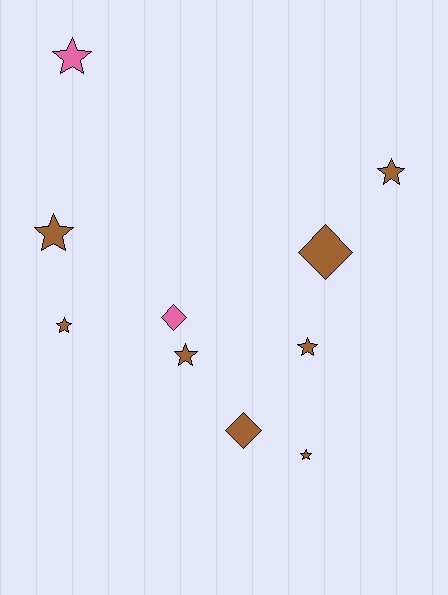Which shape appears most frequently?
Star, with 7 objects.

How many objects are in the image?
There are 10 objects.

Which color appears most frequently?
Brown, with 8 objects.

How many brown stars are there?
There are 6 brown stars.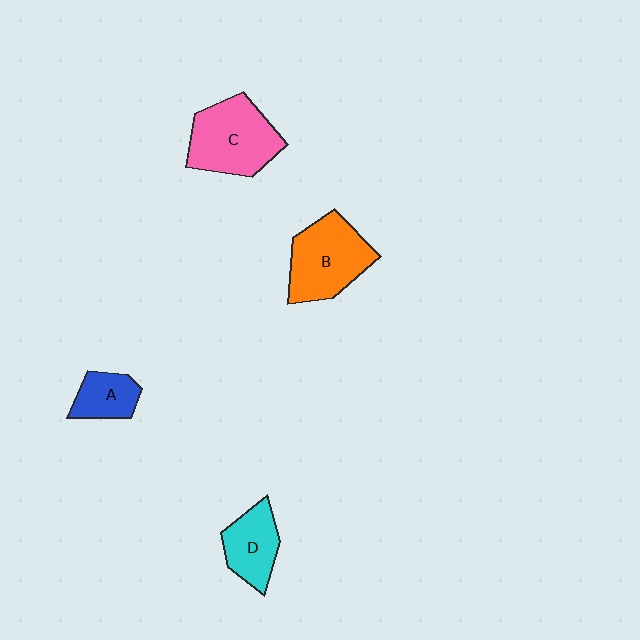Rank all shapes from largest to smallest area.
From largest to smallest: C (pink), B (orange), D (cyan), A (blue).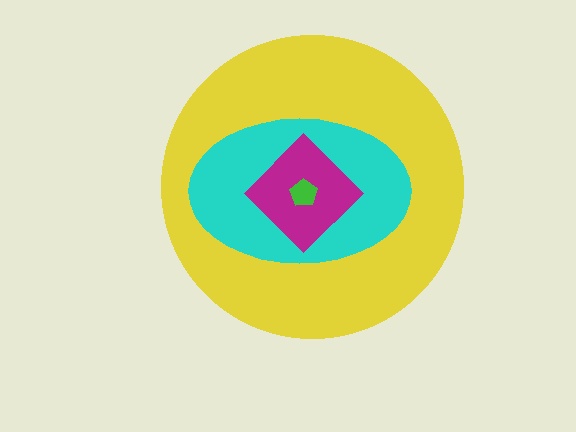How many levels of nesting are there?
4.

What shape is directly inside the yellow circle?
The cyan ellipse.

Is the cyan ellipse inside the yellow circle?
Yes.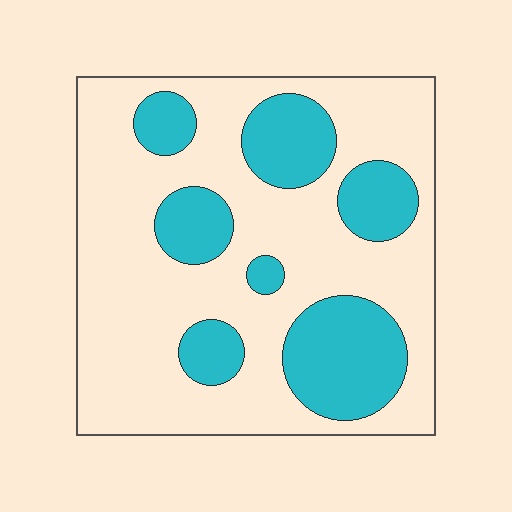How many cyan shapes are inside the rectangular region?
7.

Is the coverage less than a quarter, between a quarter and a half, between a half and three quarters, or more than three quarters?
Between a quarter and a half.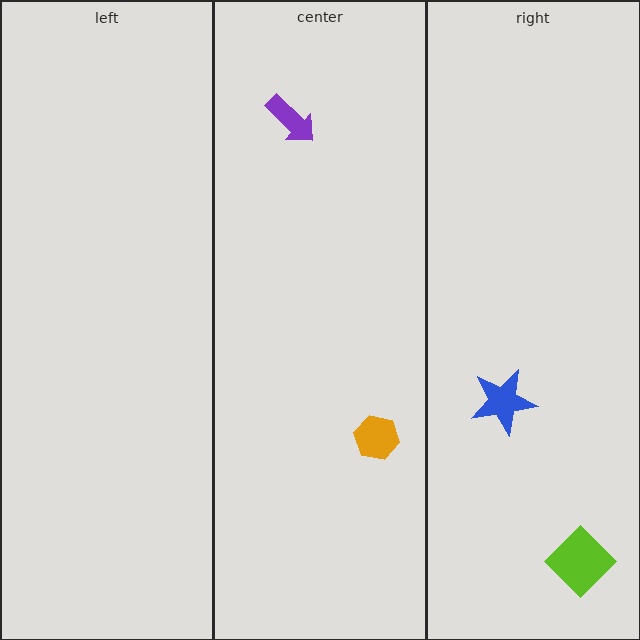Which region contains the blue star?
The right region.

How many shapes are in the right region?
2.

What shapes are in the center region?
The orange hexagon, the purple arrow.